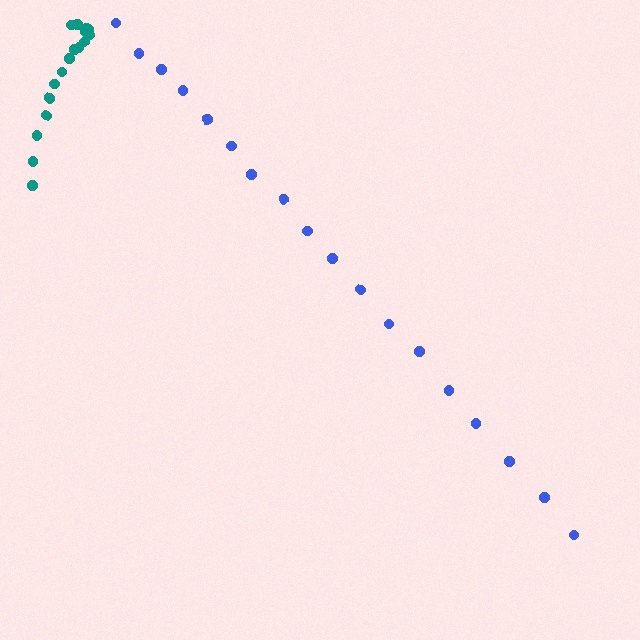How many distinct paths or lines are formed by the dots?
There are 2 distinct paths.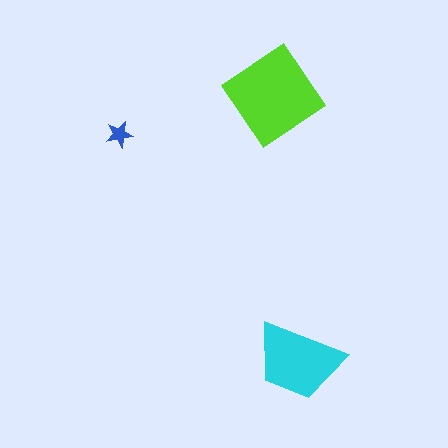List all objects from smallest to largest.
The blue star, the cyan trapezoid, the lime diamond.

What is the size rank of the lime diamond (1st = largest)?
1st.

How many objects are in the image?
There are 3 objects in the image.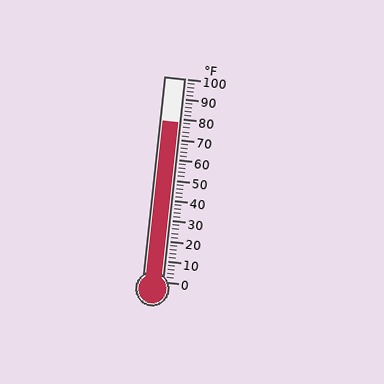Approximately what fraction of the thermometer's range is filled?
The thermometer is filled to approximately 80% of its range.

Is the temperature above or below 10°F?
The temperature is above 10°F.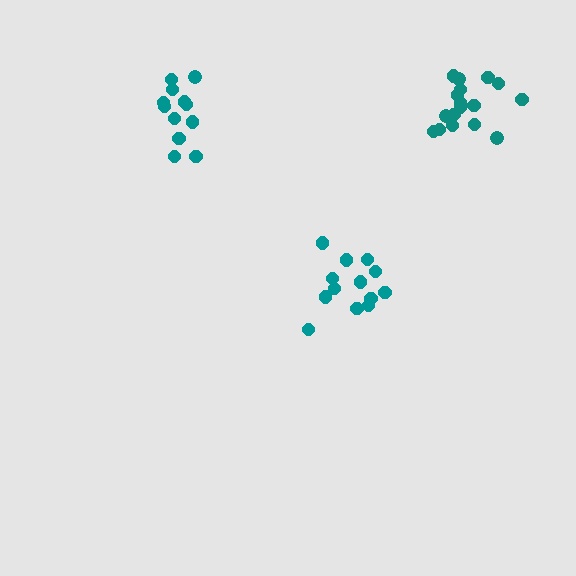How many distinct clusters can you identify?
There are 3 distinct clusters.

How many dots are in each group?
Group 1: 17 dots, Group 2: 13 dots, Group 3: 12 dots (42 total).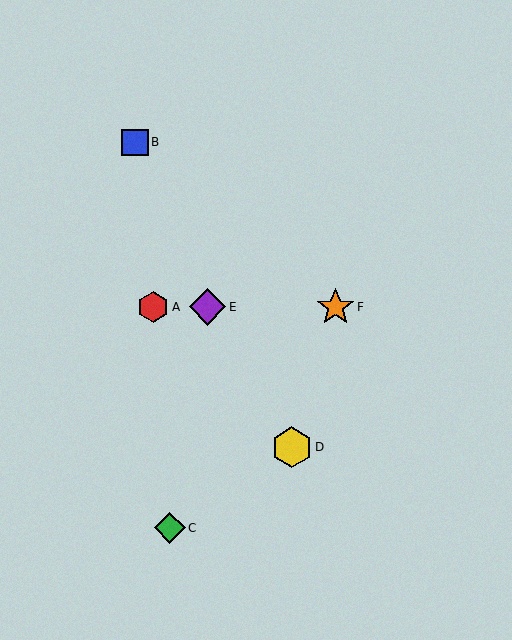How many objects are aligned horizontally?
3 objects (A, E, F) are aligned horizontally.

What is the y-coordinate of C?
Object C is at y≈528.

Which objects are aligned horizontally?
Objects A, E, F are aligned horizontally.